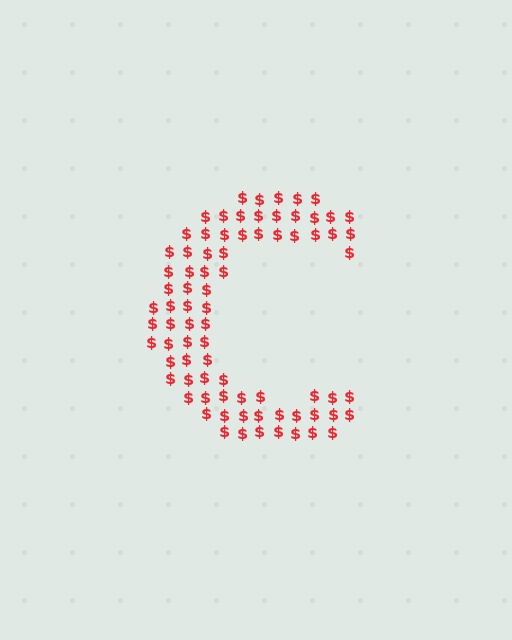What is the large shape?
The large shape is the letter C.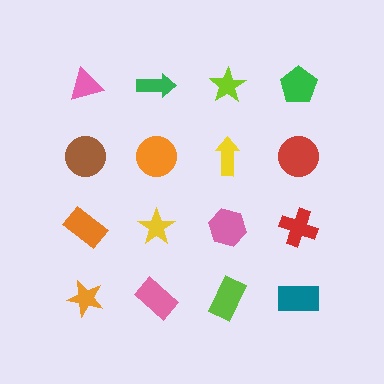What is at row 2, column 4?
A red circle.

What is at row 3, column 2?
A yellow star.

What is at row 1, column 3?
A lime star.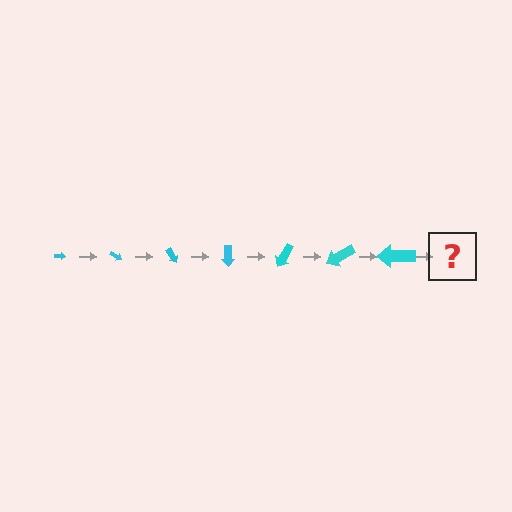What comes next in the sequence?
The next element should be an arrow, larger than the previous one and rotated 210 degrees from the start.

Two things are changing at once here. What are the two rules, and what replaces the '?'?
The two rules are that the arrow grows larger each step and it rotates 30 degrees each step. The '?' should be an arrow, larger than the previous one and rotated 210 degrees from the start.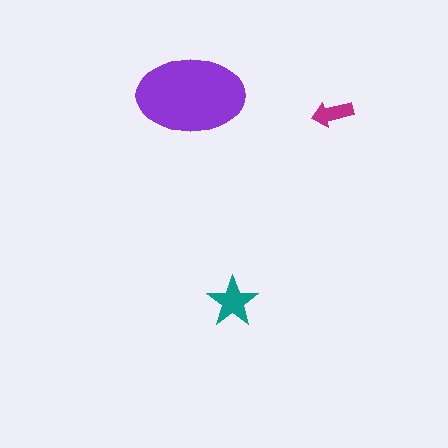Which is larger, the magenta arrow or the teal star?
The teal star.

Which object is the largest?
The purple ellipse.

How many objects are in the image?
There are 3 objects in the image.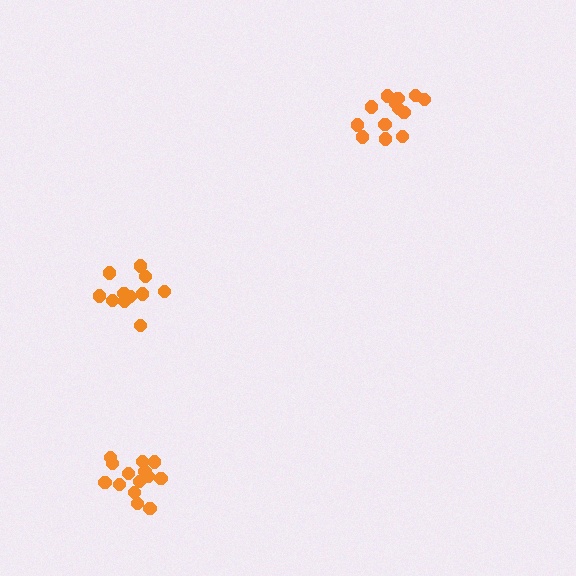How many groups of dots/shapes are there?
There are 3 groups.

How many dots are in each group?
Group 1: 13 dots, Group 2: 11 dots, Group 3: 14 dots (38 total).